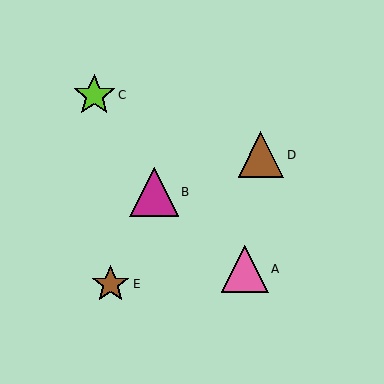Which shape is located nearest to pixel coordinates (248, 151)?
The brown triangle (labeled D) at (261, 155) is nearest to that location.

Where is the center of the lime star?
The center of the lime star is at (94, 95).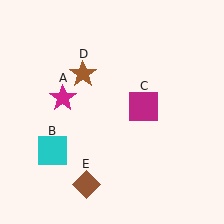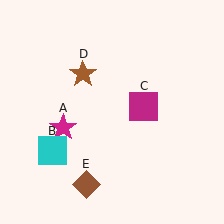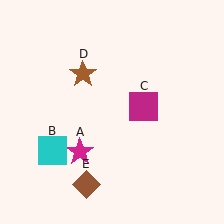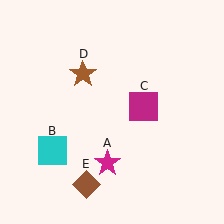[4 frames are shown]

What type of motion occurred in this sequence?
The magenta star (object A) rotated counterclockwise around the center of the scene.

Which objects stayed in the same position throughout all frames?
Cyan square (object B) and magenta square (object C) and brown star (object D) and brown diamond (object E) remained stationary.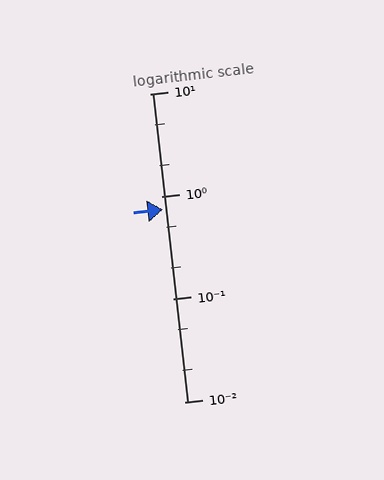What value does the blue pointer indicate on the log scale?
The pointer indicates approximately 0.74.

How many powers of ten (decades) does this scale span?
The scale spans 3 decades, from 0.01 to 10.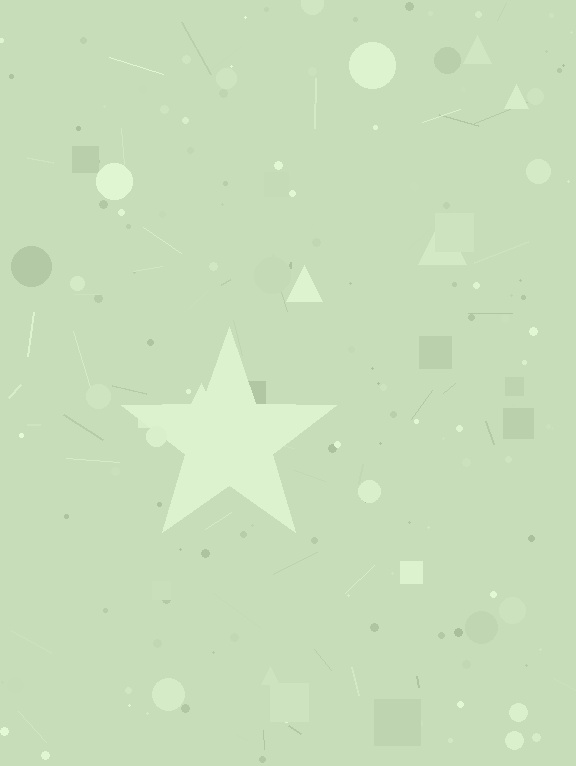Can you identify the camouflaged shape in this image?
The camouflaged shape is a star.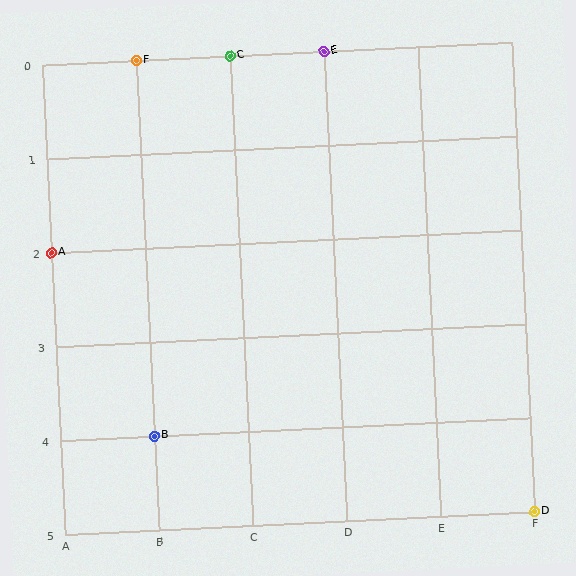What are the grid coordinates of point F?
Point F is at grid coordinates (B, 0).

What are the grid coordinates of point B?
Point B is at grid coordinates (B, 4).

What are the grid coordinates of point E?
Point E is at grid coordinates (D, 0).